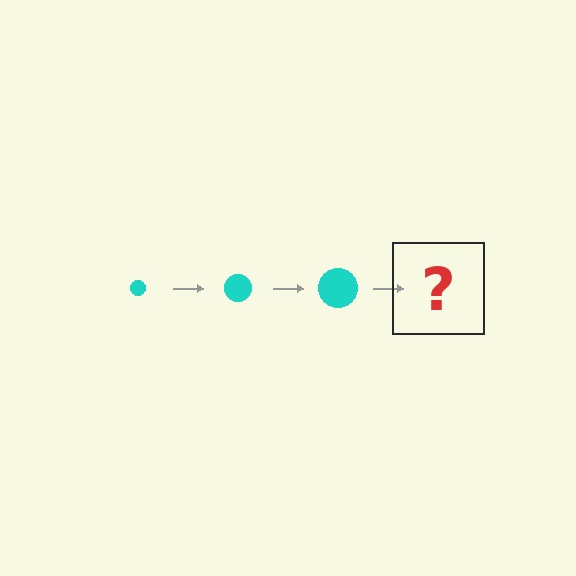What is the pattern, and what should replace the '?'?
The pattern is that the circle gets progressively larger each step. The '?' should be a cyan circle, larger than the previous one.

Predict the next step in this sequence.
The next step is a cyan circle, larger than the previous one.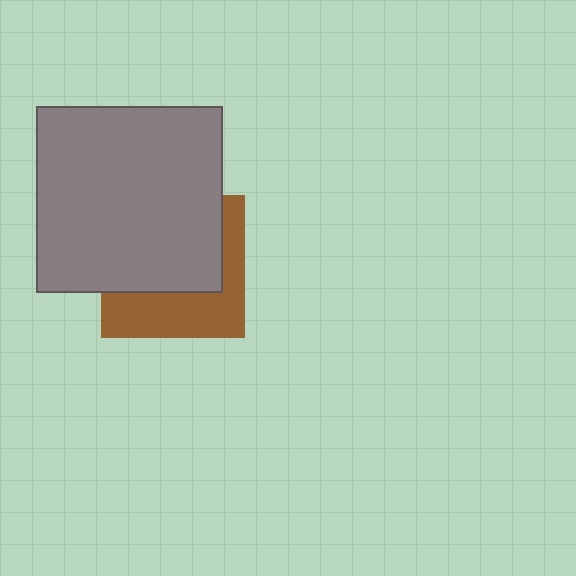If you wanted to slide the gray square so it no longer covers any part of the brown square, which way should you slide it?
Slide it up — that is the most direct way to separate the two shapes.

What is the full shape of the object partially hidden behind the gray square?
The partially hidden object is a brown square.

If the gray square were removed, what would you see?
You would see the complete brown square.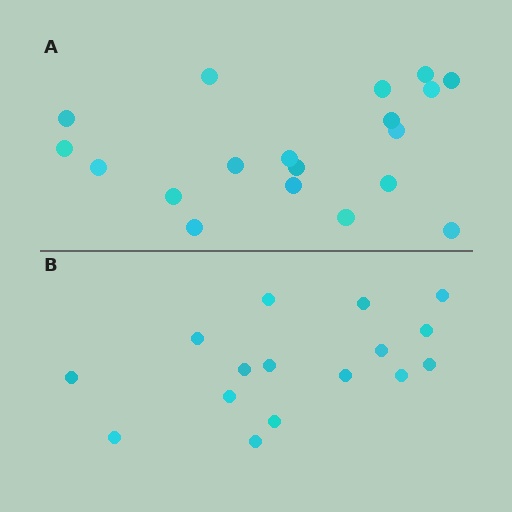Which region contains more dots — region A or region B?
Region A (the top region) has more dots.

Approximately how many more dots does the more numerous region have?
Region A has just a few more — roughly 2 or 3 more dots than region B.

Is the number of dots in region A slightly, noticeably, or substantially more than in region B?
Region A has only slightly more — the two regions are fairly close. The ratio is roughly 1.2 to 1.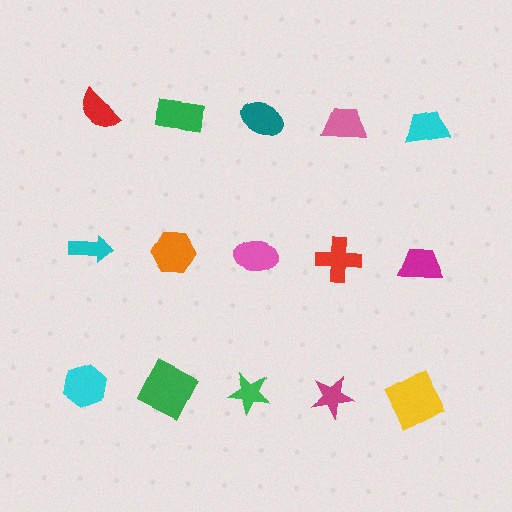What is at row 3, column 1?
A cyan hexagon.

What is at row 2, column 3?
A pink ellipse.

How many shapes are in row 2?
5 shapes.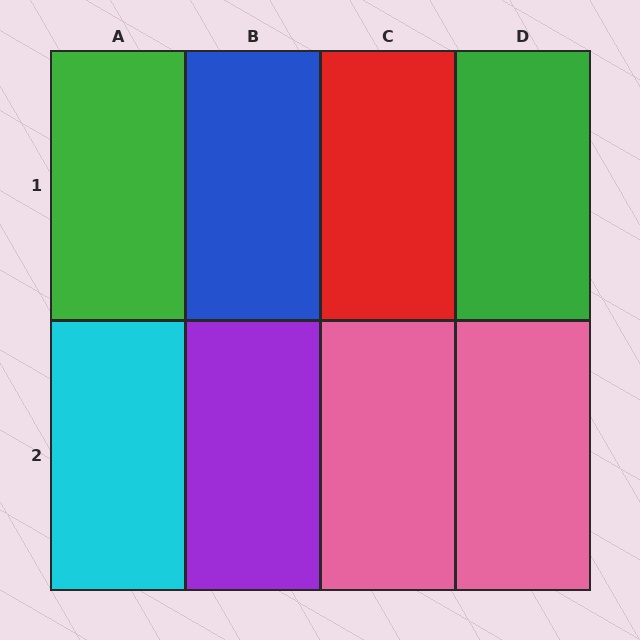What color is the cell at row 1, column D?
Green.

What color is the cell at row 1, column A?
Green.